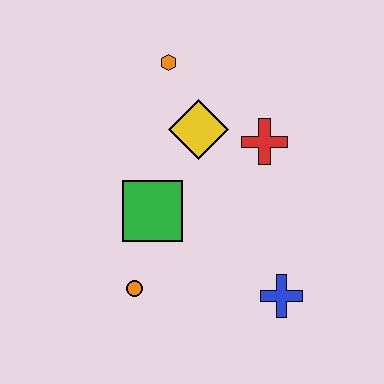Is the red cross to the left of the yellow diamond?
No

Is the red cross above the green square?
Yes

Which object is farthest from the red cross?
The orange circle is farthest from the red cross.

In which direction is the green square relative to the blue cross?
The green square is to the left of the blue cross.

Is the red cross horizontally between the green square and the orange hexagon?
No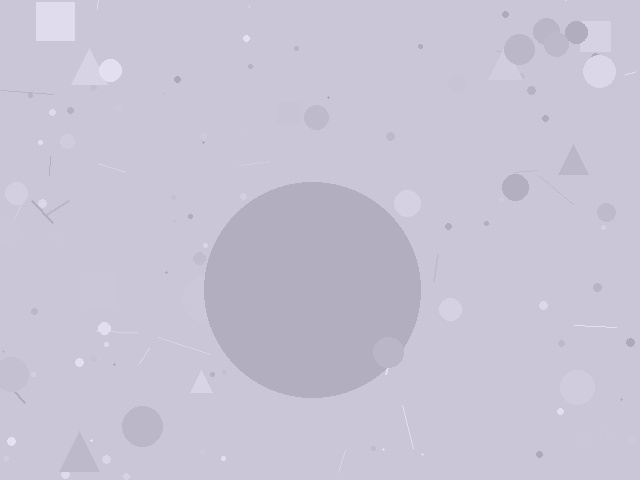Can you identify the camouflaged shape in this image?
The camouflaged shape is a circle.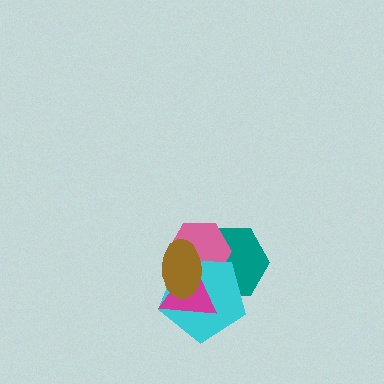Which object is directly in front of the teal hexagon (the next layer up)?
The pink hexagon is directly in front of the teal hexagon.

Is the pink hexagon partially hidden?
Yes, it is partially covered by another shape.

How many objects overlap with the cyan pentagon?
4 objects overlap with the cyan pentagon.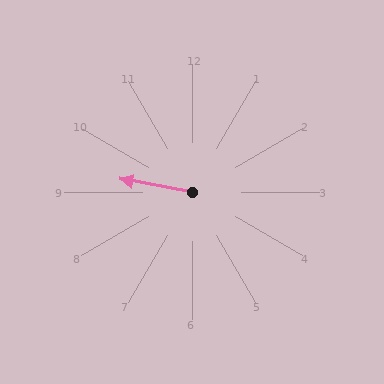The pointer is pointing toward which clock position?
Roughly 9 o'clock.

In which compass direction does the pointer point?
West.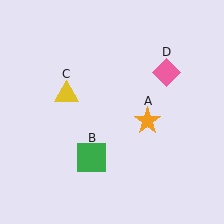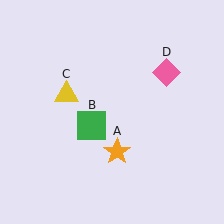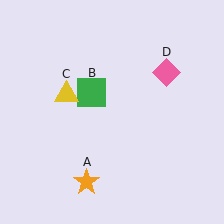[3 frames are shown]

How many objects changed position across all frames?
2 objects changed position: orange star (object A), green square (object B).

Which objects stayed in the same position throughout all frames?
Yellow triangle (object C) and pink diamond (object D) remained stationary.